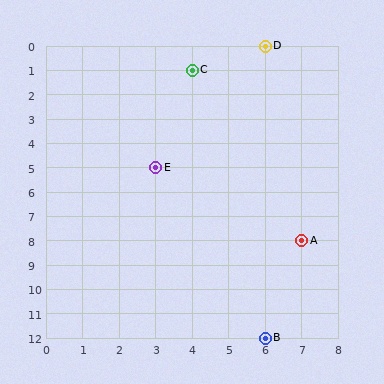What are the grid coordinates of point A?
Point A is at grid coordinates (7, 8).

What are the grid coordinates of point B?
Point B is at grid coordinates (6, 12).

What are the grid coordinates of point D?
Point D is at grid coordinates (6, 0).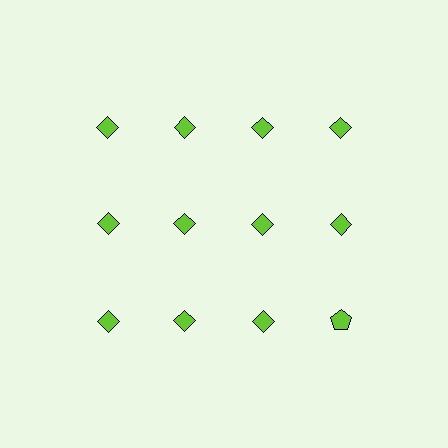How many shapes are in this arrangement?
There are 12 shapes arranged in a grid pattern.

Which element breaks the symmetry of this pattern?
The lime pentagon in the third row, second from right column breaks the symmetry. All other shapes are lime diamonds.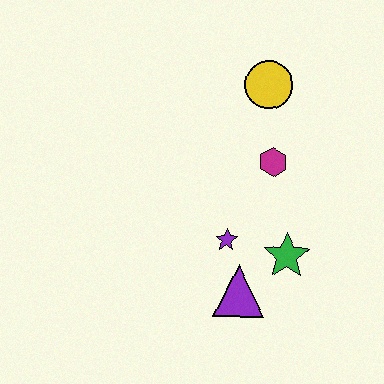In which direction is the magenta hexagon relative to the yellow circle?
The magenta hexagon is below the yellow circle.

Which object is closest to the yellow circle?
The magenta hexagon is closest to the yellow circle.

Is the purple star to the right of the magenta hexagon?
No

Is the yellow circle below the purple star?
No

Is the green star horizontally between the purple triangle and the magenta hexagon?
No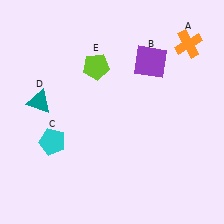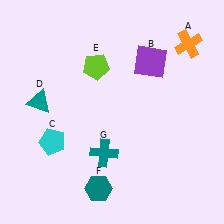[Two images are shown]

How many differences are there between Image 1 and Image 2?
There are 2 differences between the two images.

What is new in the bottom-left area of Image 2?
A teal hexagon (F) was added in the bottom-left area of Image 2.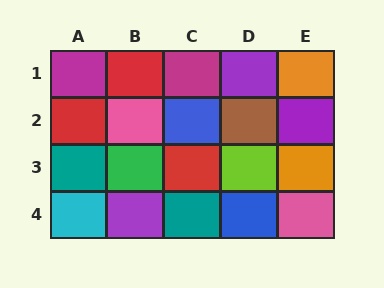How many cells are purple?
3 cells are purple.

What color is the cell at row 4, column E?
Pink.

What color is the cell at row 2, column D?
Brown.